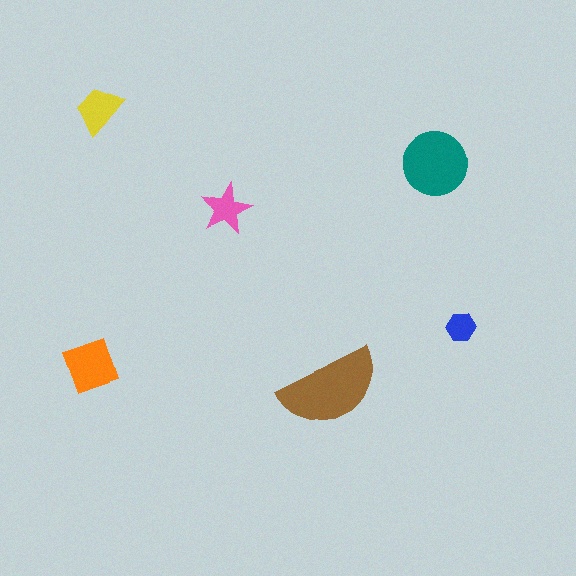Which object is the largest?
The brown semicircle.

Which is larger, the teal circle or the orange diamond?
The teal circle.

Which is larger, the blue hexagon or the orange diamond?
The orange diamond.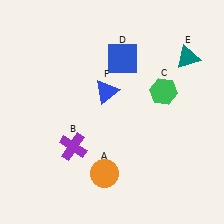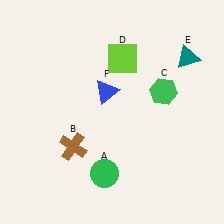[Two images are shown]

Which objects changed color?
A changed from orange to green. B changed from purple to brown. D changed from blue to lime.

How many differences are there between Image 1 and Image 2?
There are 3 differences between the two images.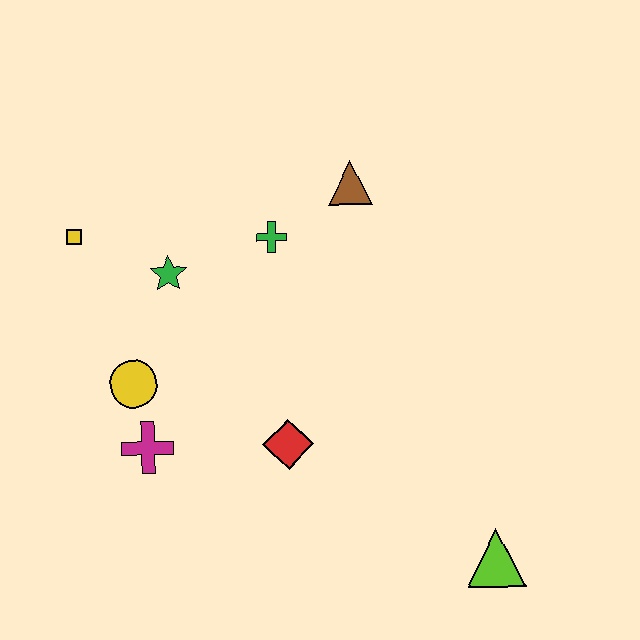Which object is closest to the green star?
The yellow square is closest to the green star.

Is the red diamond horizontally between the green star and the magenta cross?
No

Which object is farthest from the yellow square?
The lime triangle is farthest from the yellow square.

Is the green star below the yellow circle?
No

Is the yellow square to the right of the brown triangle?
No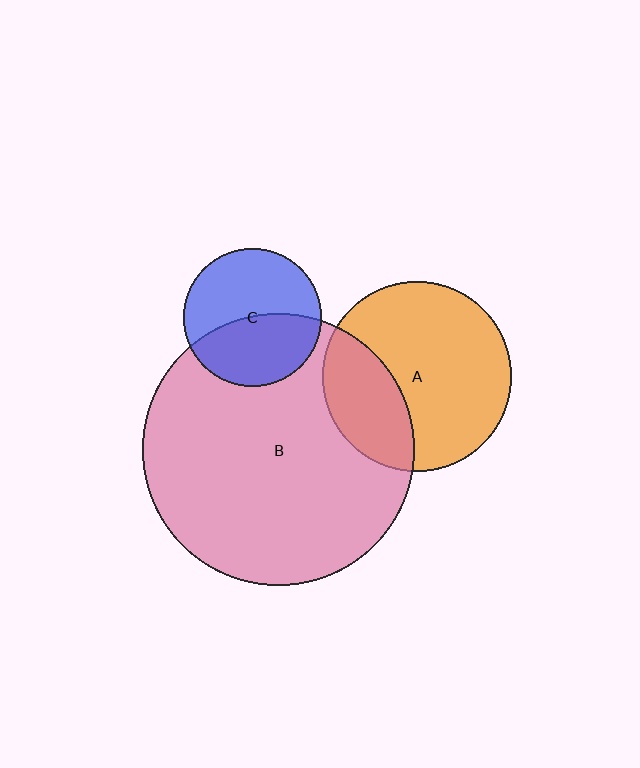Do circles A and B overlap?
Yes.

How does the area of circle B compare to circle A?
Approximately 2.1 times.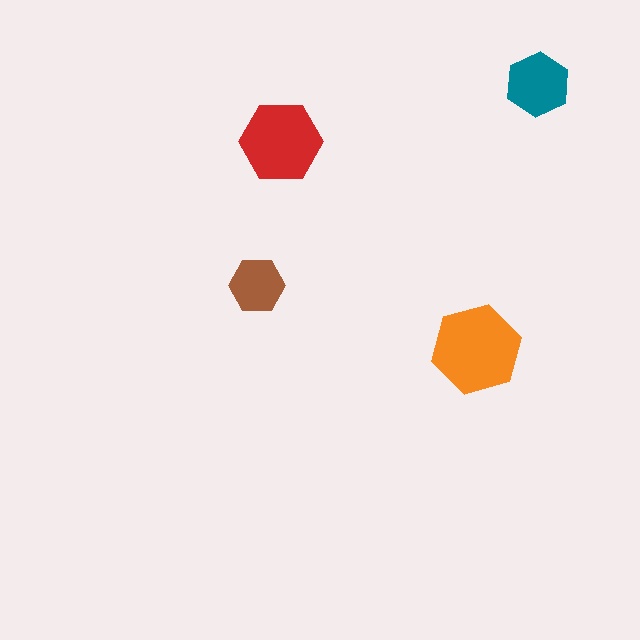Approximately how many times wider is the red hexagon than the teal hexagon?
About 1.5 times wider.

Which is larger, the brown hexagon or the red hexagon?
The red one.